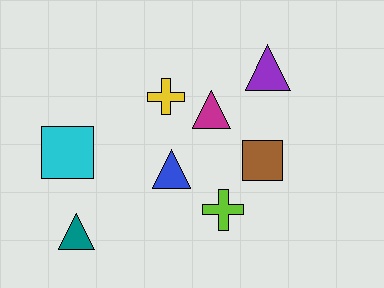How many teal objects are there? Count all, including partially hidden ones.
There is 1 teal object.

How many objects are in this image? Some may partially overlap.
There are 8 objects.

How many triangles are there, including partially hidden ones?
There are 4 triangles.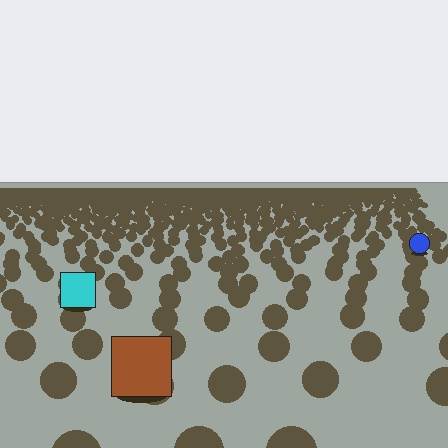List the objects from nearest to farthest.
From nearest to farthest: the brown square, the cyan square, the blue circle.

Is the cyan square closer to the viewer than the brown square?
No. The brown square is closer — you can tell from the texture gradient: the ground texture is coarser near it.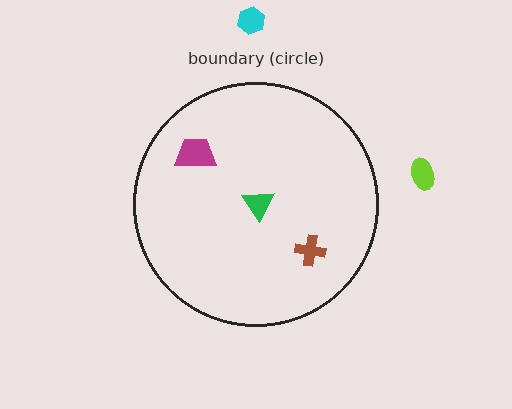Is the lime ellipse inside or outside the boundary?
Outside.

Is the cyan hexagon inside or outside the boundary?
Outside.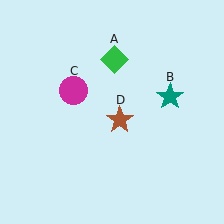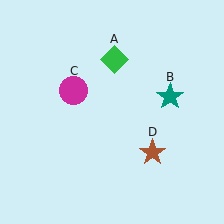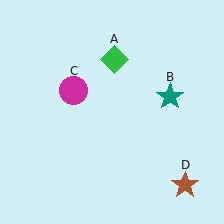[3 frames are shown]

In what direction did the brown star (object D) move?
The brown star (object D) moved down and to the right.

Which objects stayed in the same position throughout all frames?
Green diamond (object A) and teal star (object B) and magenta circle (object C) remained stationary.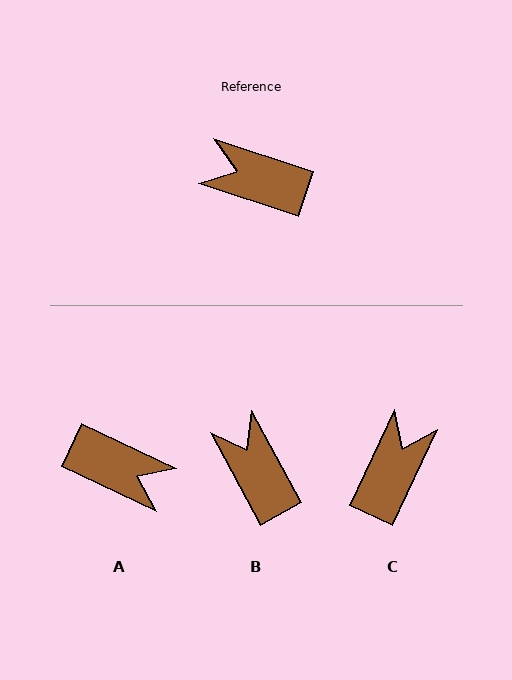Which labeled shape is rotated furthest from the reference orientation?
A, about 173 degrees away.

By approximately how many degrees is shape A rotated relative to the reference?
Approximately 173 degrees counter-clockwise.